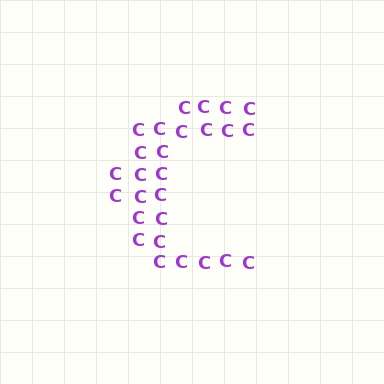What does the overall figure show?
The overall figure shows the letter C.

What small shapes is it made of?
It is made of small letter C's.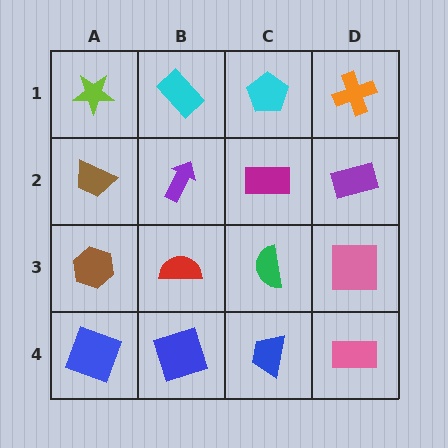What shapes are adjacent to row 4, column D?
A pink square (row 3, column D), a blue trapezoid (row 4, column C).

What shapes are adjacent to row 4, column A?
A brown hexagon (row 3, column A), a blue square (row 4, column B).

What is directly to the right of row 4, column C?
A pink rectangle.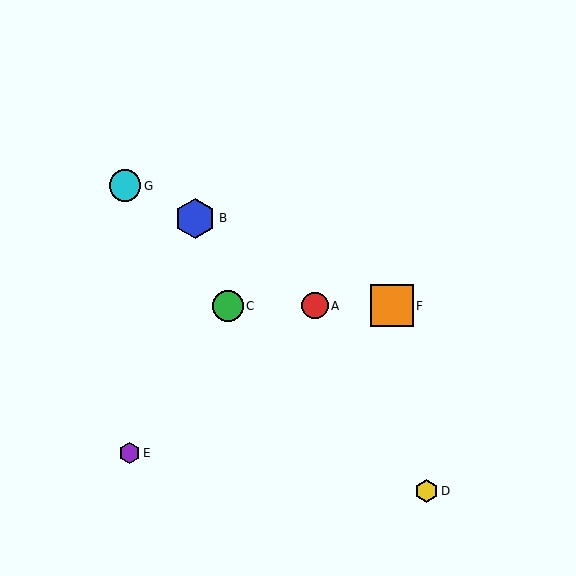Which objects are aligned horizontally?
Objects A, C, F are aligned horizontally.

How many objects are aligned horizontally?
3 objects (A, C, F) are aligned horizontally.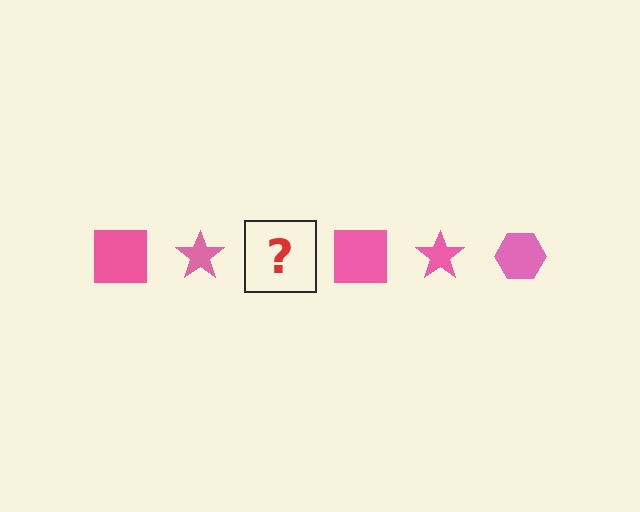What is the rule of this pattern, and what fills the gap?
The rule is that the pattern cycles through square, star, hexagon shapes in pink. The gap should be filled with a pink hexagon.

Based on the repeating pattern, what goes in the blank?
The blank should be a pink hexagon.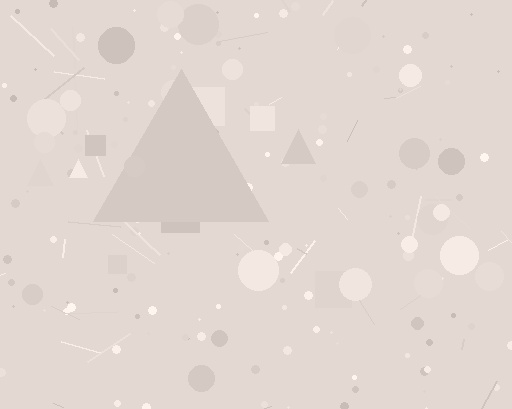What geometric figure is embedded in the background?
A triangle is embedded in the background.